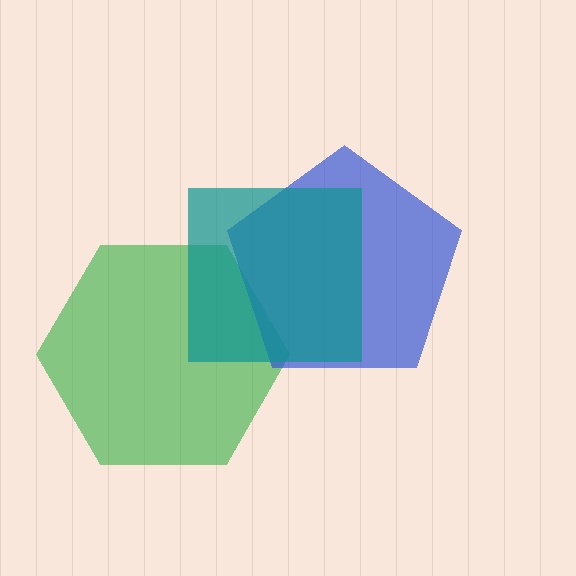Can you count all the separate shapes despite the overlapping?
Yes, there are 3 separate shapes.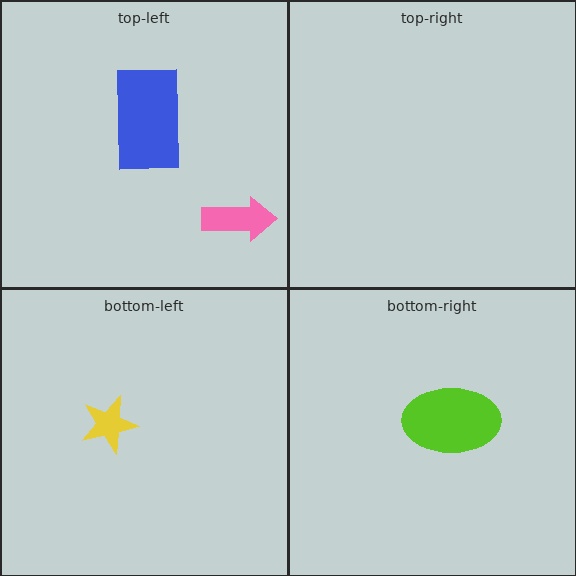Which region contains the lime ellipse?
The bottom-right region.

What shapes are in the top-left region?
The blue rectangle, the pink arrow.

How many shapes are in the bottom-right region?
1.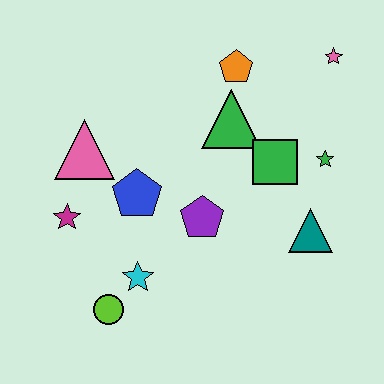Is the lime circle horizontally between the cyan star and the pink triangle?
Yes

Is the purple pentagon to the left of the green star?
Yes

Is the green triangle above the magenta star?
Yes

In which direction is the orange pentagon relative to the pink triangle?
The orange pentagon is to the right of the pink triangle.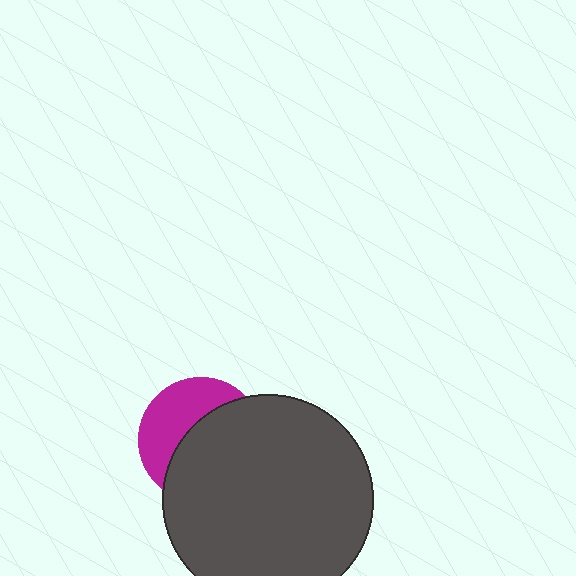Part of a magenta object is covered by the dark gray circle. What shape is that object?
It is a circle.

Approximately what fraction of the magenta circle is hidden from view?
Roughly 60% of the magenta circle is hidden behind the dark gray circle.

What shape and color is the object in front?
The object in front is a dark gray circle.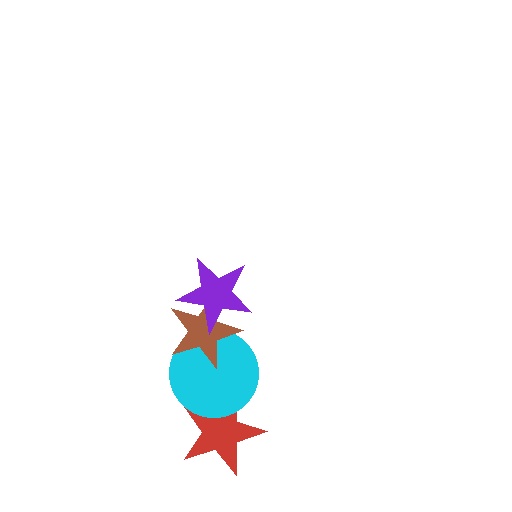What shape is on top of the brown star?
The purple star is on top of the brown star.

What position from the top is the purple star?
The purple star is 1st from the top.